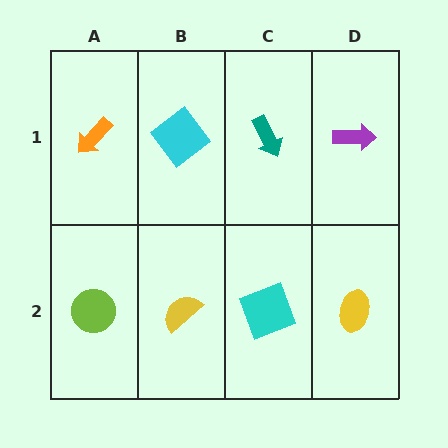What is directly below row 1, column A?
A lime circle.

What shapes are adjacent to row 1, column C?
A cyan square (row 2, column C), a cyan diamond (row 1, column B), a purple arrow (row 1, column D).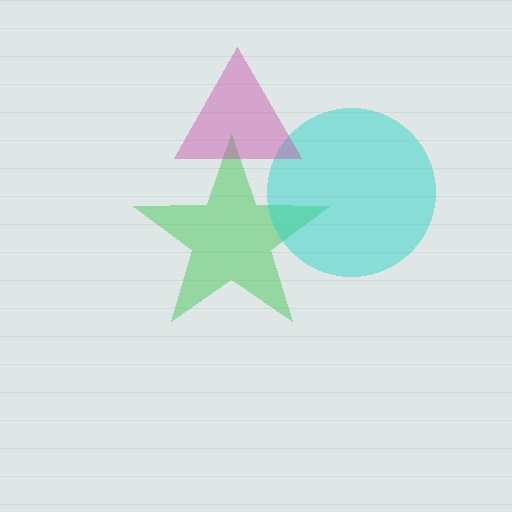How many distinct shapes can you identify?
There are 3 distinct shapes: a green star, a cyan circle, a magenta triangle.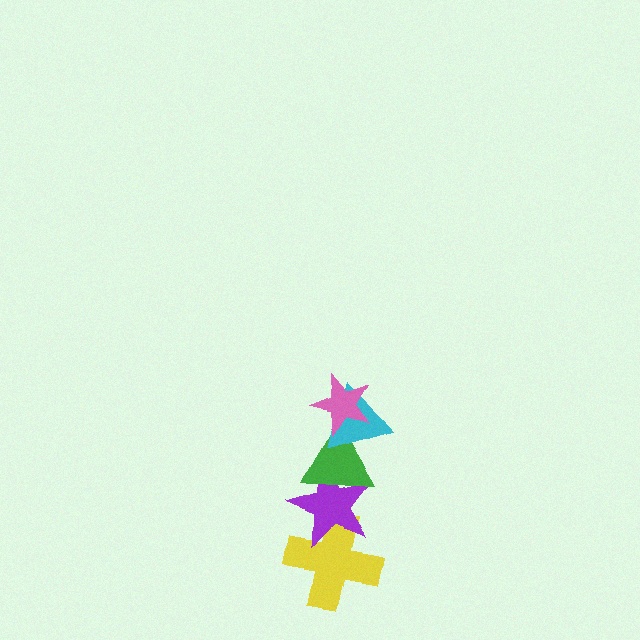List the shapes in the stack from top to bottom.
From top to bottom: the pink star, the cyan triangle, the green triangle, the purple star, the yellow cross.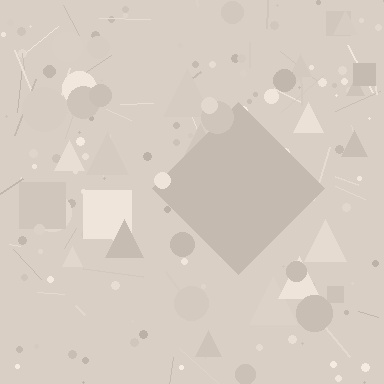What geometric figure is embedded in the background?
A diamond is embedded in the background.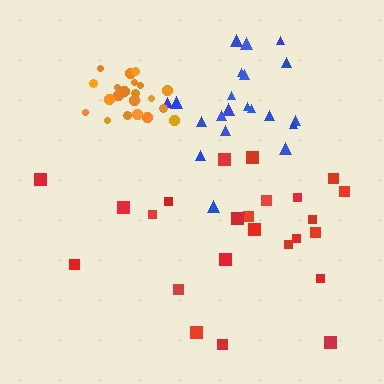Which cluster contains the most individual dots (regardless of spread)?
Red (24).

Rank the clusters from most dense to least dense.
orange, blue, red.